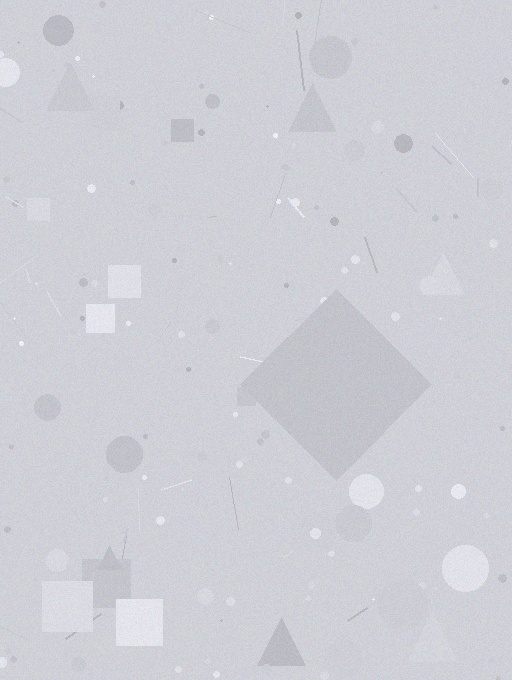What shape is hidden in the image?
A diamond is hidden in the image.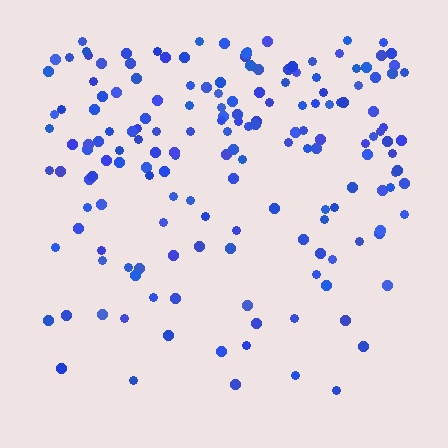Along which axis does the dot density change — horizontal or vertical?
Vertical.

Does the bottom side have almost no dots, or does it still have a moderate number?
Still a moderate number, just noticeably fewer than the top.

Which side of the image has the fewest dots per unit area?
The bottom.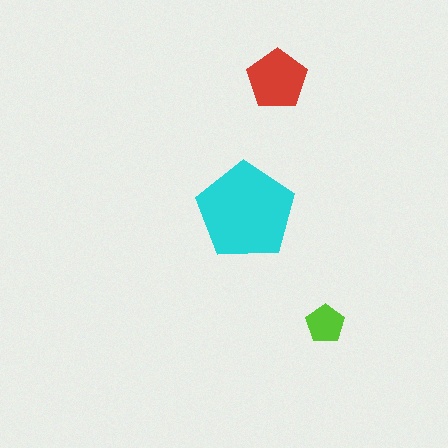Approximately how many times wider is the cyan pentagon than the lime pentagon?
About 2.5 times wider.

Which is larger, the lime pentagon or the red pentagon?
The red one.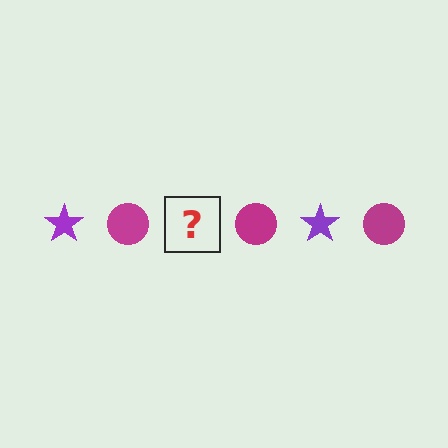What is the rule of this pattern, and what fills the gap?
The rule is that the pattern alternates between purple star and magenta circle. The gap should be filled with a purple star.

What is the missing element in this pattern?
The missing element is a purple star.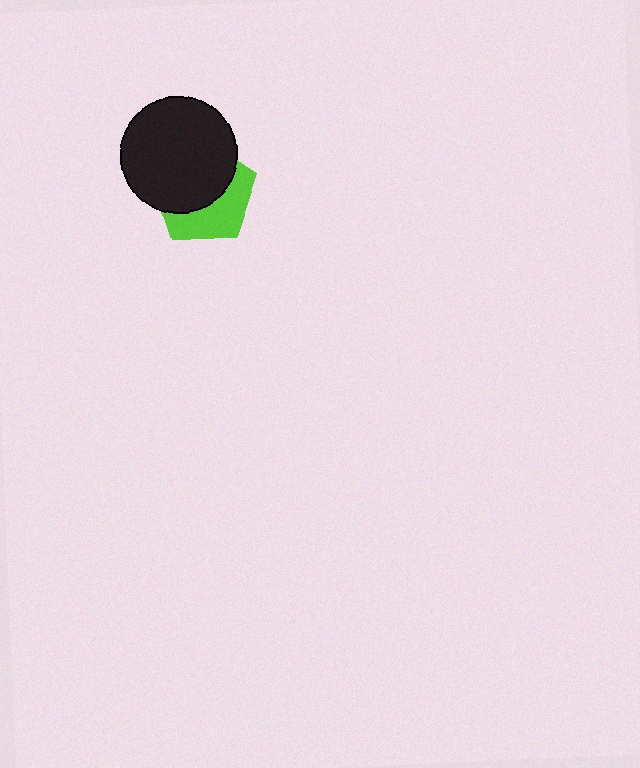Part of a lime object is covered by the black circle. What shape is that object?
It is a pentagon.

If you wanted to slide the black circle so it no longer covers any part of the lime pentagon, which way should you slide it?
Slide it toward the upper-left — that is the most direct way to separate the two shapes.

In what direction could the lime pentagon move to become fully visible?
The lime pentagon could move toward the lower-right. That would shift it out from behind the black circle entirely.